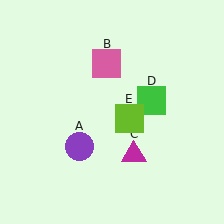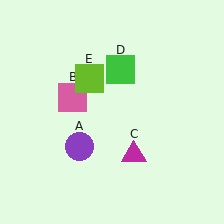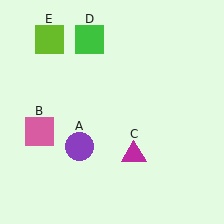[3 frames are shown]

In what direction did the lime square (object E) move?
The lime square (object E) moved up and to the left.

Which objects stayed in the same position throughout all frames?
Purple circle (object A) and magenta triangle (object C) remained stationary.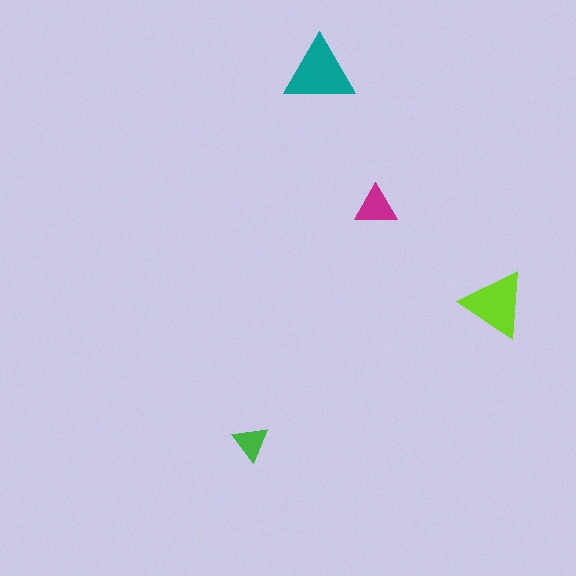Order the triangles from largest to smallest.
the teal one, the lime one, the magenta one, the green one.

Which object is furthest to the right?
The lime triangle is rightmost.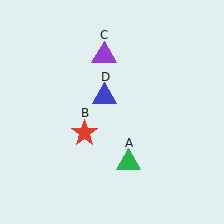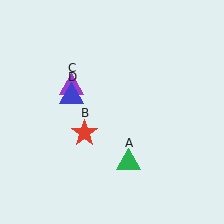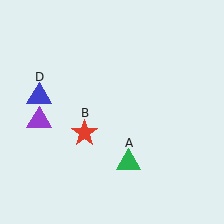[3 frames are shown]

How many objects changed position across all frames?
2 objects changed position: purple triangle (object C), blue triangle (object D).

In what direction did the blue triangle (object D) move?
The blue triangle (object D) moved left.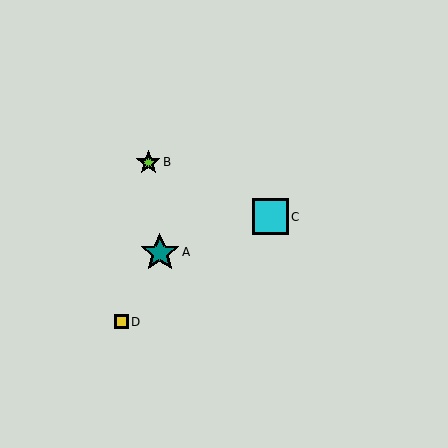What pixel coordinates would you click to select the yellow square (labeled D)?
Click at (121, 322) to select the yellow square D.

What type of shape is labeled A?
Shape A is a teal star.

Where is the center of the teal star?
The center of the teal star is at (160, 252).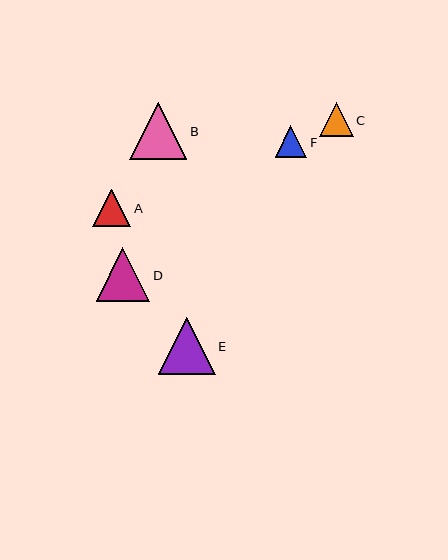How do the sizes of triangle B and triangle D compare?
Triangle B and triangle D are approximately the same size.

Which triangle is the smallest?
Triangle F is the smallest with a size of approximately 32 pixels.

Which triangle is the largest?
Triangle B is the largest with a size of approximately 57 pixels.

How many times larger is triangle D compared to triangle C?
Triangle D is approximately 1.6 times the size of triangle C.